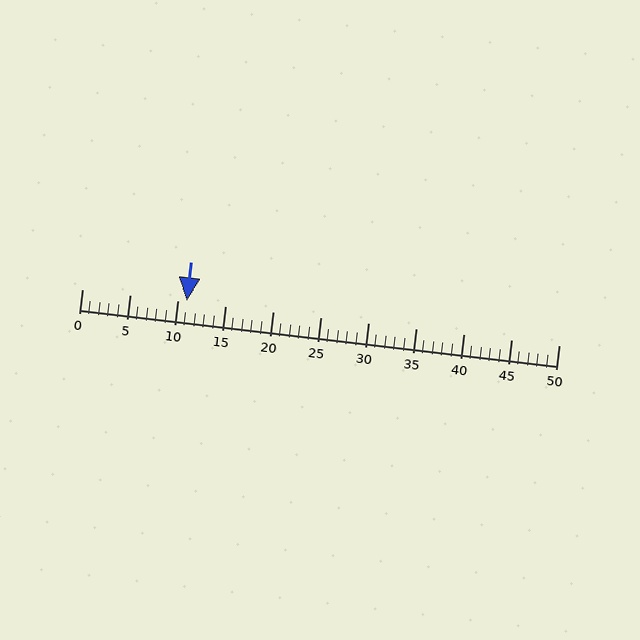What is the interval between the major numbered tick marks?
The major tick marks are spaced 5 units apart.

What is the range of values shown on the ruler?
The ruler shows values from 0 to 50.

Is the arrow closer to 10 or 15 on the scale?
The arrow is closer to 10.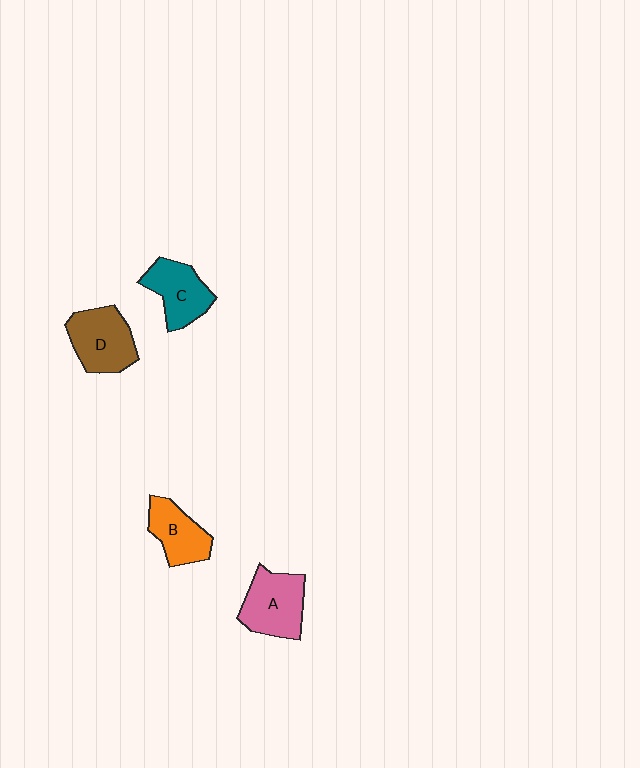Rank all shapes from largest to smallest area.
From largest to smallest: A (pink), D (brown), C (teal), B (orange).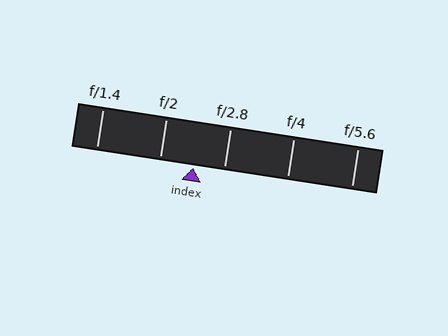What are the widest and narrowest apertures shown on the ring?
The widest aperture shown is f/1.4 and the narrowest is f/5.6.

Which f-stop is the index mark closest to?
The index mark is closest to f/2.8.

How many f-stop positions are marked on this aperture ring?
There are 5 f-stop positions marked.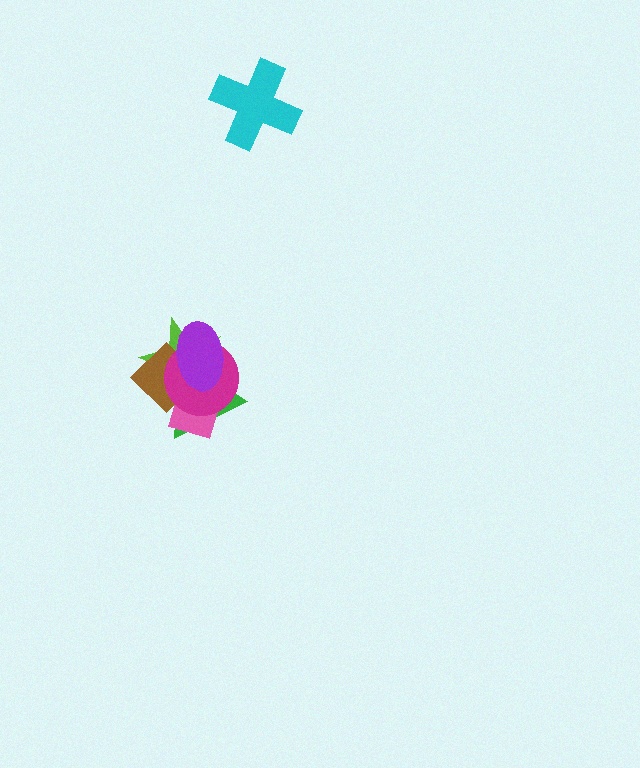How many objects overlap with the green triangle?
5 objects overlap with the green triangle.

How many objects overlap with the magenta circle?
5 objects overlap with the magenta circle.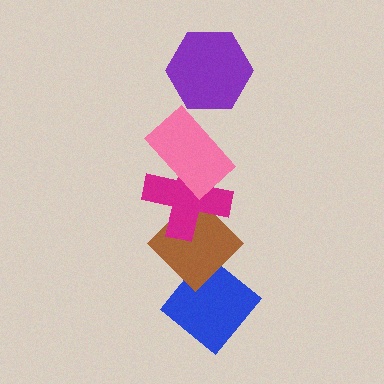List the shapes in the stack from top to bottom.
From top to bottom: the purple hexagon, the pink rectangle, the magenta cross, the brown diamond, the blue diamond.